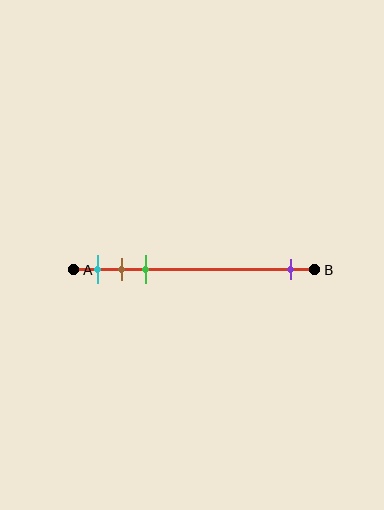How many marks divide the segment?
There are 4 marks dividing the segment.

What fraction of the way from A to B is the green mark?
The green mark is approximately 30% (0.3) of the way from A to B.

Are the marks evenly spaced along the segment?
No, the marks are not evenly spaced.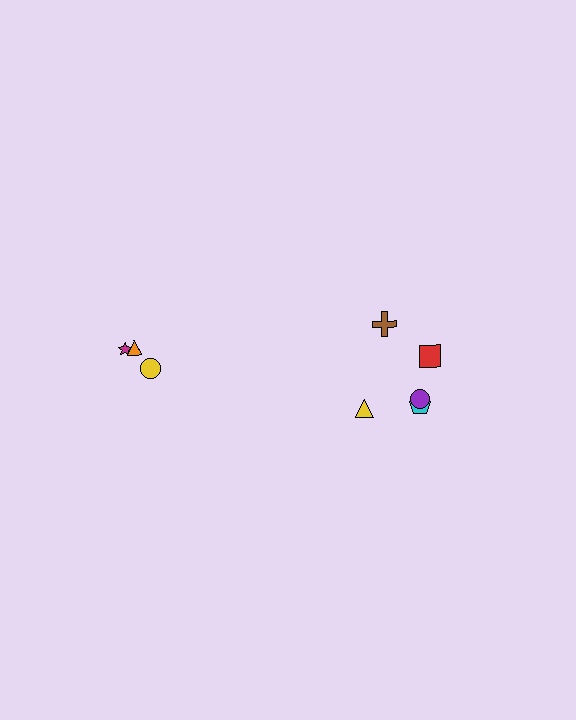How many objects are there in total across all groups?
There are 8 objects.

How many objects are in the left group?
There are 3 objects.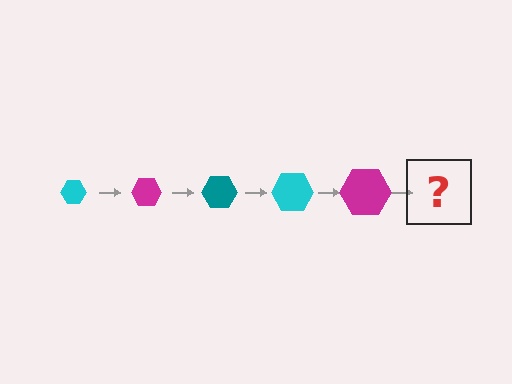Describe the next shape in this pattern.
It should be a teal hexagon, larger than the previous one.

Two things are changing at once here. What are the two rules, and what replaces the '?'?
The two rules are that the hexagon grows larger each step and the color cycles through cyan, magenta, and teal. The '?' should be a teal hexagon, larger than the previous one.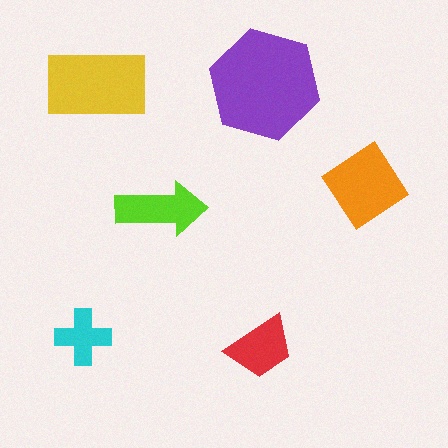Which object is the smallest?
The cyan cross.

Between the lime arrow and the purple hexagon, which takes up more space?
The purple hexagon.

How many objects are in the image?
There are 6 objects in the image.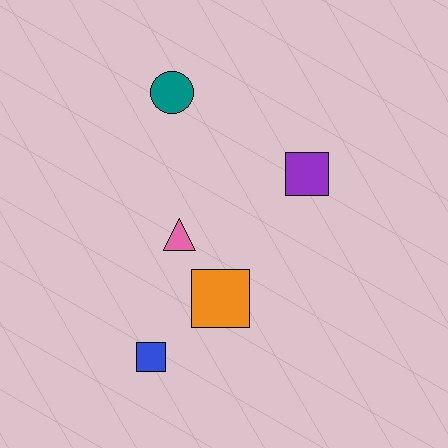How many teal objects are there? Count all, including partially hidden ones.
There is 1 teal object.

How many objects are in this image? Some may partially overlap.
There are 5 objects.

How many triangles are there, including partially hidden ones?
There is 1 triangle.